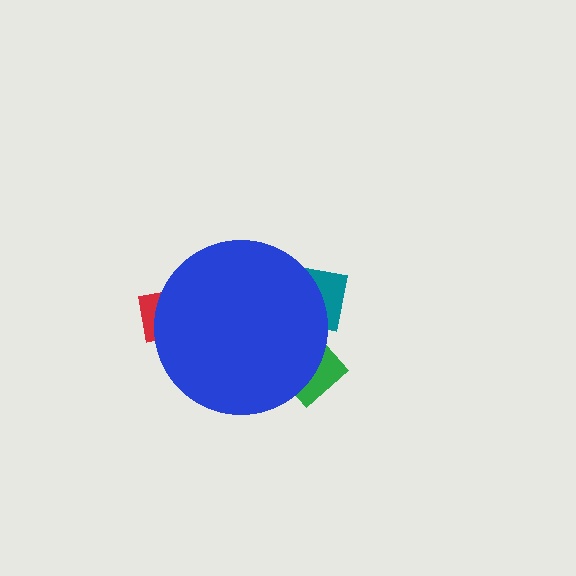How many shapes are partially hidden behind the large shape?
3 shapes are partially hidden.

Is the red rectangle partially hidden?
Yes, the red rectangle is partially hidden behind the blue circle.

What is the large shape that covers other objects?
A blue circle.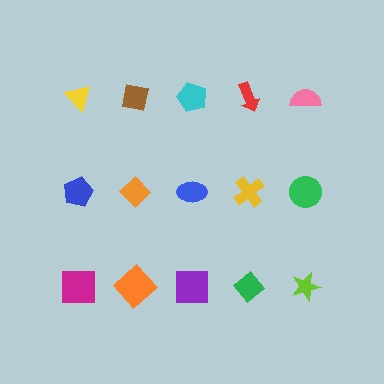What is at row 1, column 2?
A brown square.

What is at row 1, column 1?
A yellow triangle.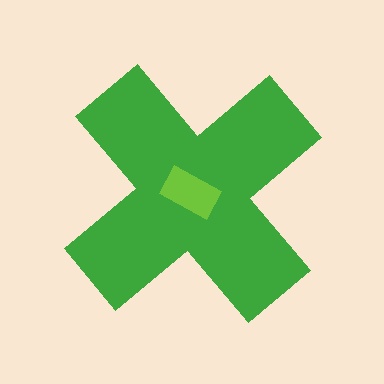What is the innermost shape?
The lime rectangle.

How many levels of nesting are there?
2.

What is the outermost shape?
The green cross.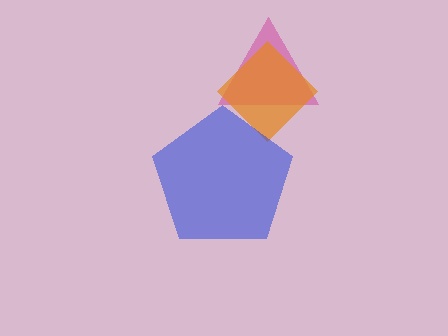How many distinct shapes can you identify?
There are 3 distinct shapes: a magenta triangle, an orange diamond, a blue pentagon.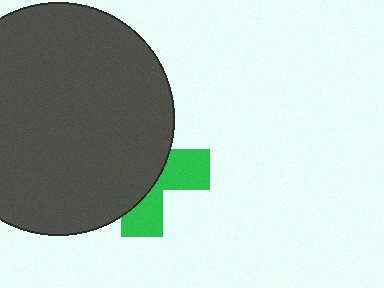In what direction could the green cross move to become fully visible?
The green cross could move right. That would shift it out from behind the dark gray circle entirely.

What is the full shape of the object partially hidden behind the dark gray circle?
The partially hidden object is a green cross.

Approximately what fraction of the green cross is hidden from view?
Roughly 64% of the green cross is hidden behind the dark gray circle.